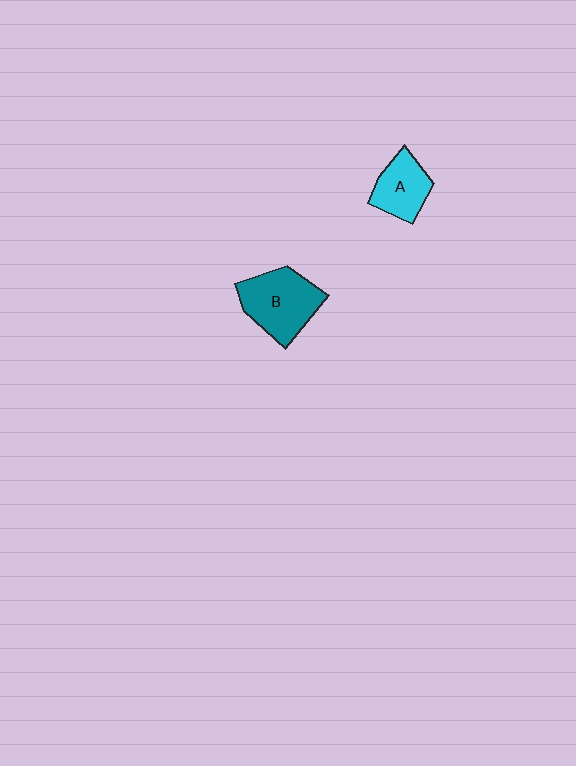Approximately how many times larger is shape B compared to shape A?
Approximately 1.5 times.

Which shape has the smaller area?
Shape A (cyan).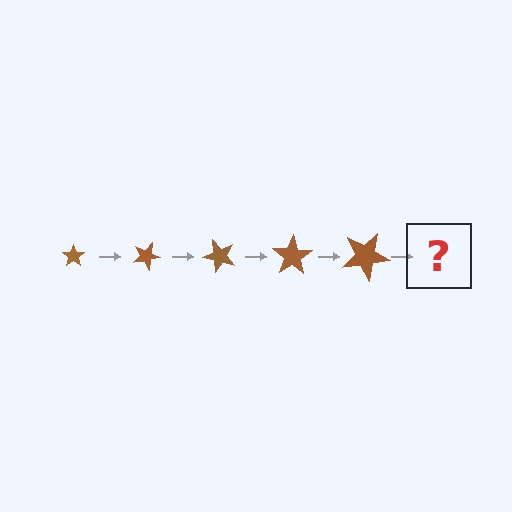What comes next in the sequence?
The next element should be a star, larger than the previous one and rotated 125 degrees from the start.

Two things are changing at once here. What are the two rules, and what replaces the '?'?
The two rules are that the star grows larger each step and it rotates 25 degrees each step. The '?' should be a star, larger than the previous one and rotated 125 degrees from the start.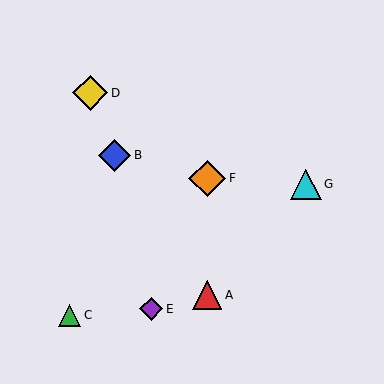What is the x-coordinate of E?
Object E is at x≈151.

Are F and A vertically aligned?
Yes, both are at x≈207.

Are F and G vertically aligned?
No, F is at x≈207 and G is at x≈306.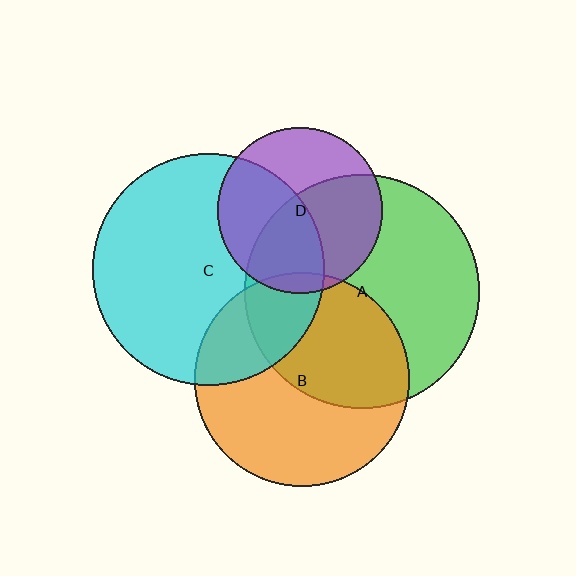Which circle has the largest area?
Circle A (green).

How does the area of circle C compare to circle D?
Approximately 2.0 times.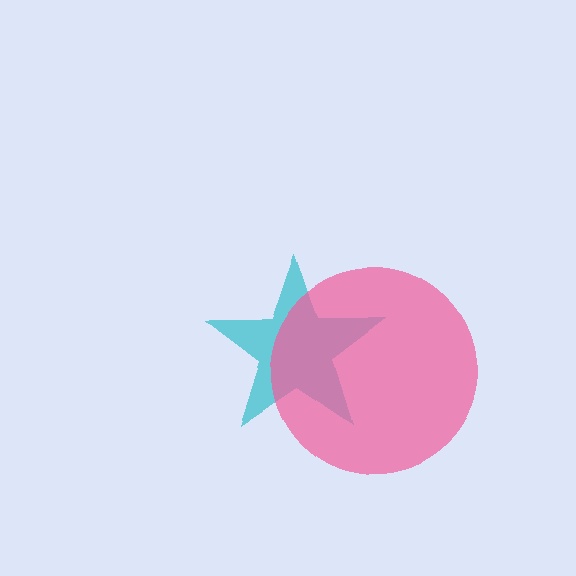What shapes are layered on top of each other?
The layered shapes are: a cyan star, a pink circle.